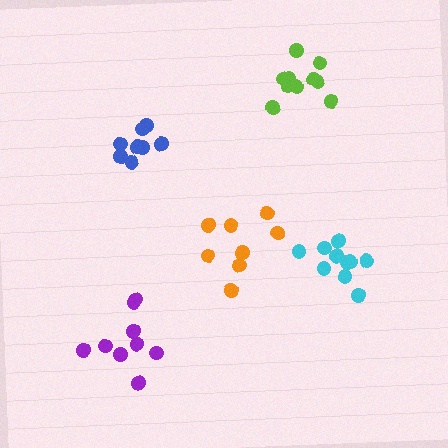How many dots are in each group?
Group 1: 8 dots, Group 2: 9 dots, Group 3: 10 dots, Group 4: 8 dots, Group 5: 10 dots (45 total).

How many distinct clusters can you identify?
There are 5 distinct clusters.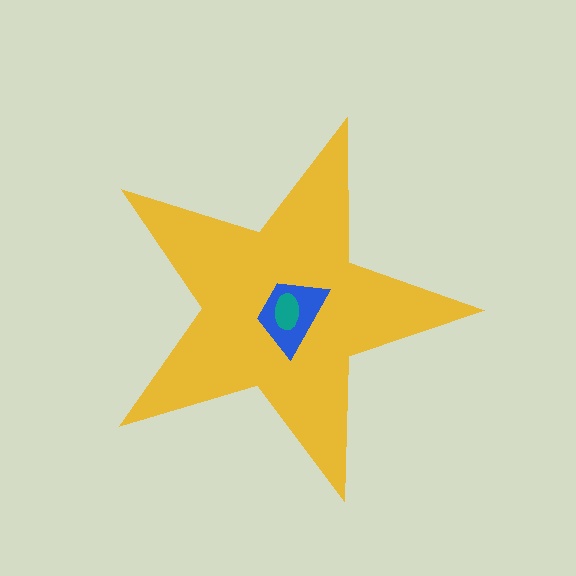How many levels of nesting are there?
3.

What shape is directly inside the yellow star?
The blue trapezoid.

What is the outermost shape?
The yellow star.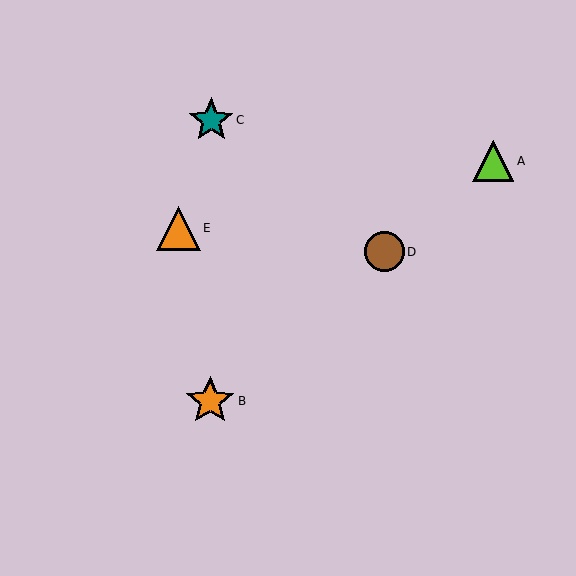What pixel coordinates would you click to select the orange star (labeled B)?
Click at (210, 401) to select the orange star B.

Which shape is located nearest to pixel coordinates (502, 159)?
The lime triangle (labeled A) at (493, 161) is nearest to that location.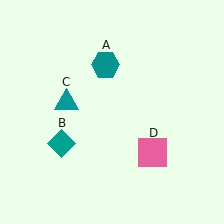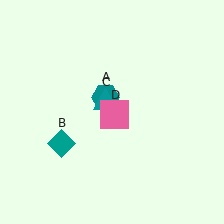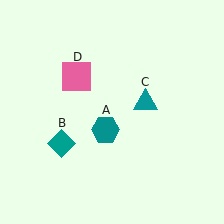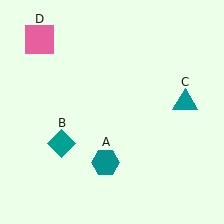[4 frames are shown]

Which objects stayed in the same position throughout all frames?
Teal diamond (object B) remained stationary.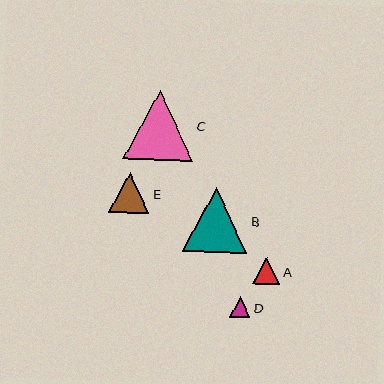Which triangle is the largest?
Triangle C is the largest with a size of approximately 70 pixels.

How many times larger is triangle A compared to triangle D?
Triangle A is approximately 1.3 times the size of triangle D.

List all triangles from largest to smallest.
From largest to smallest: C, B, E, A, D.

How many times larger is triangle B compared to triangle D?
Triangle B is approximately 3.2 times the size of triangle D.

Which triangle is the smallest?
Triangle D is the smallest with a size of approximately 20 pixels.